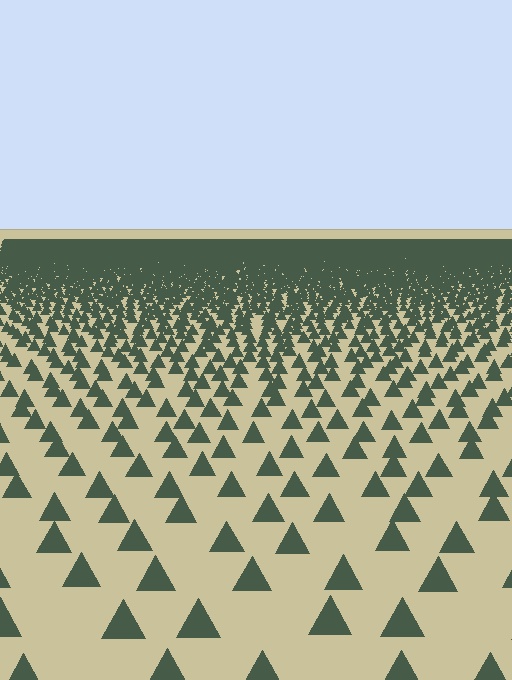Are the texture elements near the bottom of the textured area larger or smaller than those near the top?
Larger. Near the bottom, elements are closer to the viewer and appear at a bigger on-screen size.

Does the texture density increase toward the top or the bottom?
Density increases toward the top.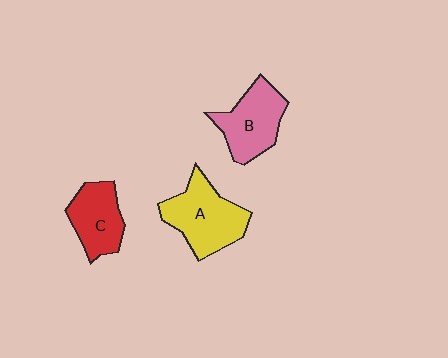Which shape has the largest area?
Shape A (yellow).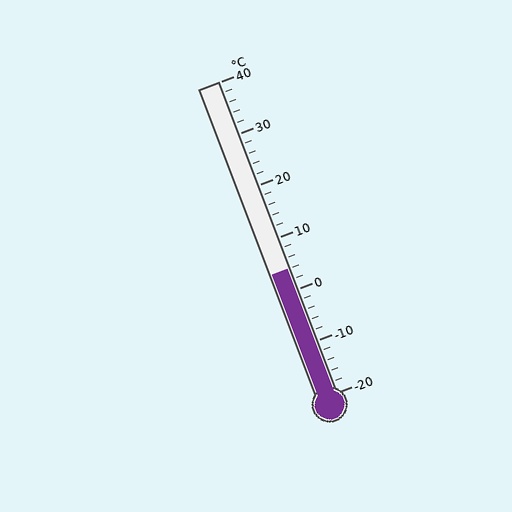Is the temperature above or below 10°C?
The temperature is below 10°C.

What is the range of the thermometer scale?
The thermometer scale ranges from -20°C to 40°C.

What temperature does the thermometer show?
The thermometer shows approximately 4°C.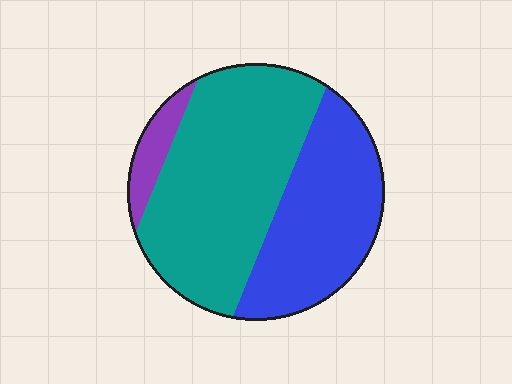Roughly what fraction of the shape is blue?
Blue takes up about three eighths (3/8) of the shape.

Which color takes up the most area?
Teal, at roughly 55%.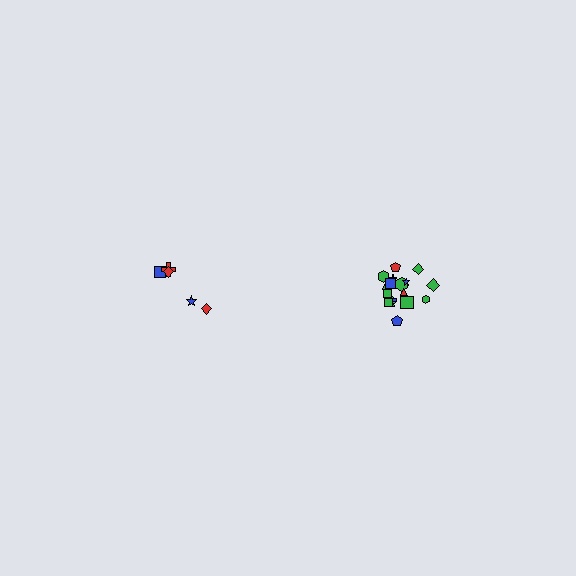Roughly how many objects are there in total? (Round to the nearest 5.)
Roughly 25 objects in total.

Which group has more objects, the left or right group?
The right group.